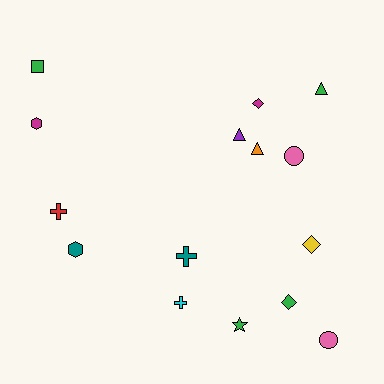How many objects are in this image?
There are 15 objects.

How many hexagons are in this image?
There are 2 hexagons.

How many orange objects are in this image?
There is 1 orange object.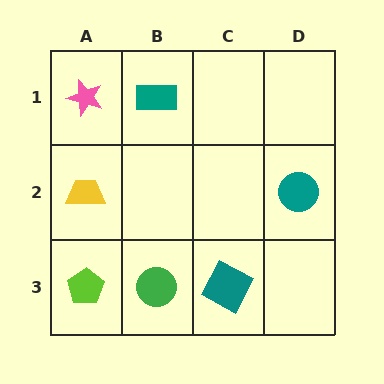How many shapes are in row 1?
2 shapes.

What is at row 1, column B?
A teal rectangle.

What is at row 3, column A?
A lime pentagon.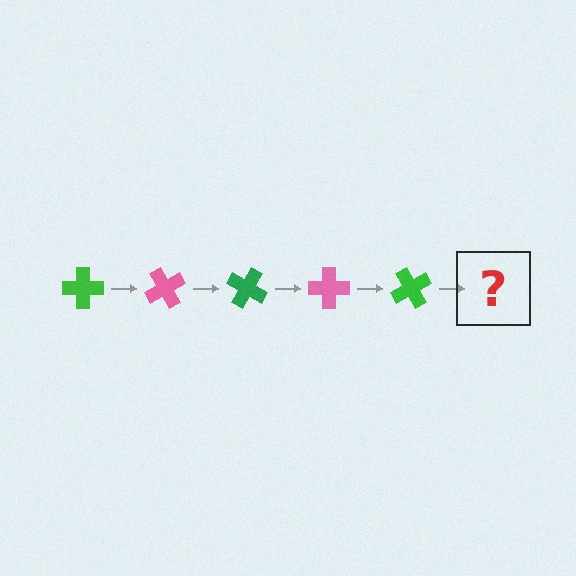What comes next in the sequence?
The next element should be a pink cross, rotated 300 degrees from the start.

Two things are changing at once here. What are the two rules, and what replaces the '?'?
The two rules are that it rotates 60 degrees each step and the color cycles through green and pink. The '?' should be a pink cross, rotated 300 degrees from the start.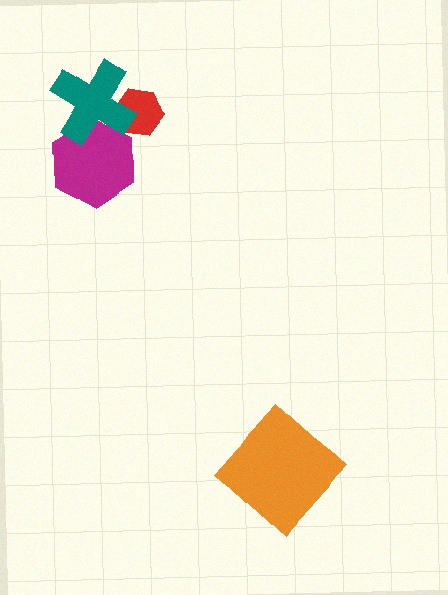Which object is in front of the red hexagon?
The teal cross is in front of the red hexagon.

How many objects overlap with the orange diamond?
0 objects overlap with the orange diamond.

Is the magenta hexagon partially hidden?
Yes, it is partially covered by another shape.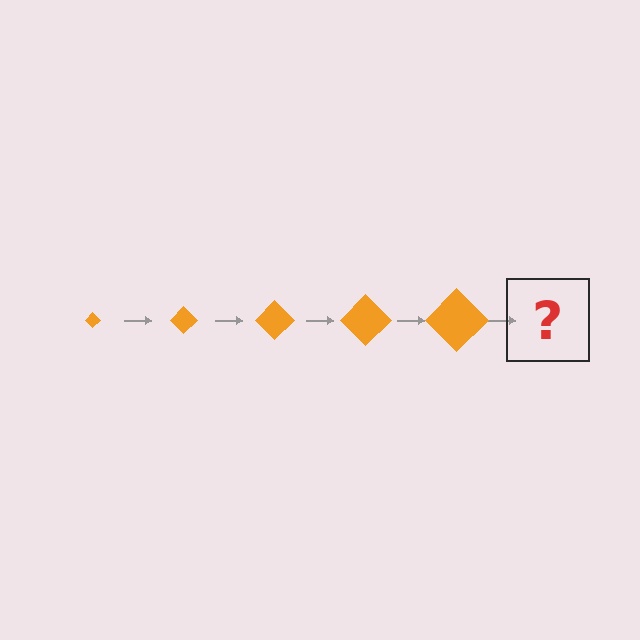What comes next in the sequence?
The next element should be an orange diamond, larger than the previous one.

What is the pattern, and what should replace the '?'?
The pattern is that the diamond gets progressively larger each step. The '?' should be an orange diamond, larger than the previous one.